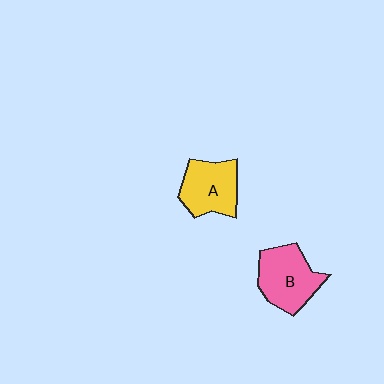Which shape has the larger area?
Shape B (pink).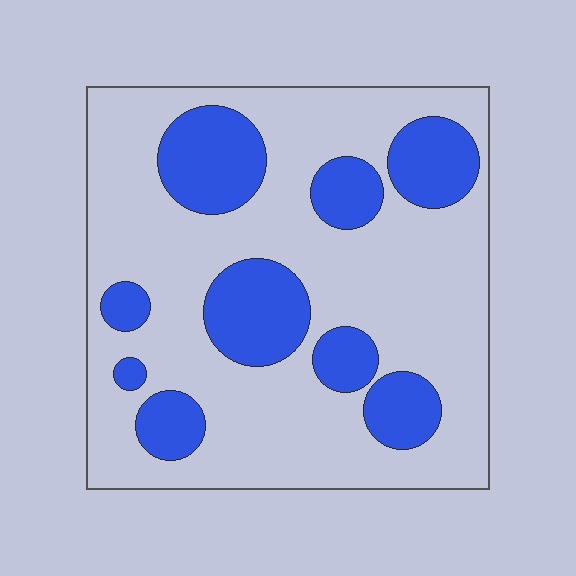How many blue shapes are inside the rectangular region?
9.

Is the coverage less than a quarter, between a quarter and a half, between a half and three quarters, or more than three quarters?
Between a quarter and a half.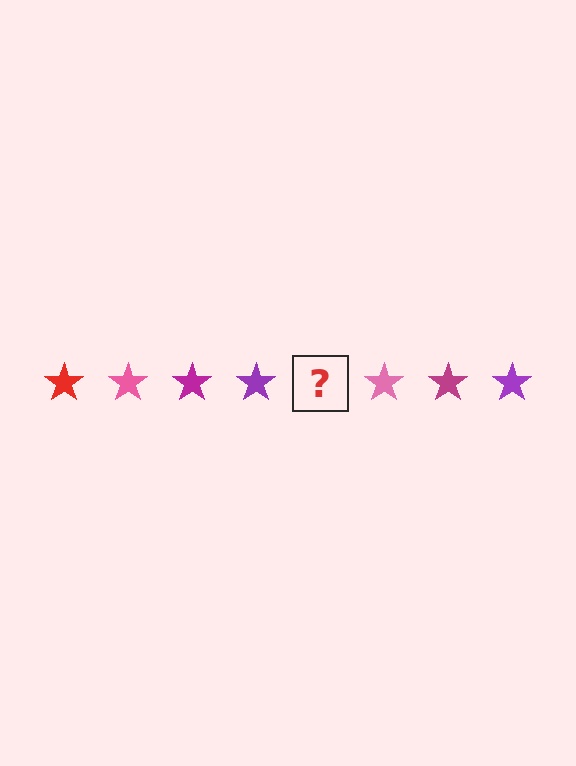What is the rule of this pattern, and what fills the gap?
The rule is that the pattern cycles through red, pink, magenta, purple stars. The gap should be filled with a red star.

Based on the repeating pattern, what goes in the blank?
The blank should be a red star.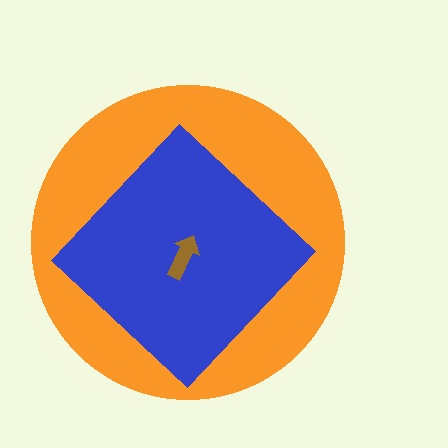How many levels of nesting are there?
3.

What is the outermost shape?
The orange circle.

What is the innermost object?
The brown arrow.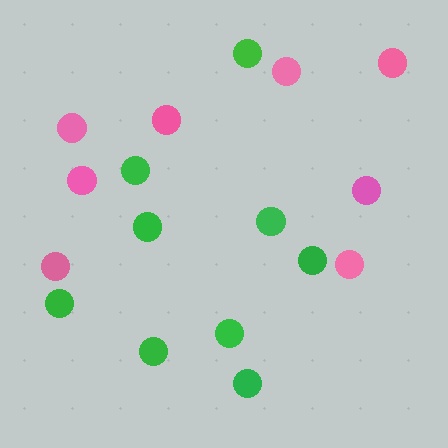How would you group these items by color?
There are 2 groups: one group of pink circles (8) and one group of green circles (9).